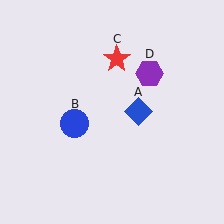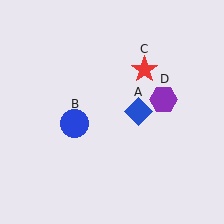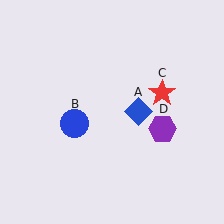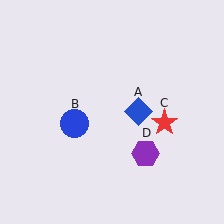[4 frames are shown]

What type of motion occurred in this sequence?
The red star (object C), purple hexagon (object D) rotated clockwise around the center of the scene.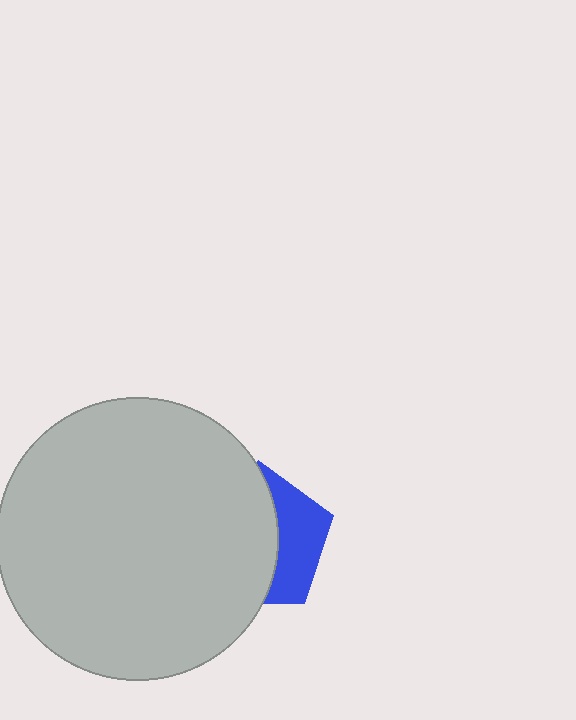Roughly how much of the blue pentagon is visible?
A small part of it is visible (roughly 36%).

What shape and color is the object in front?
The object in front is a light gray circle.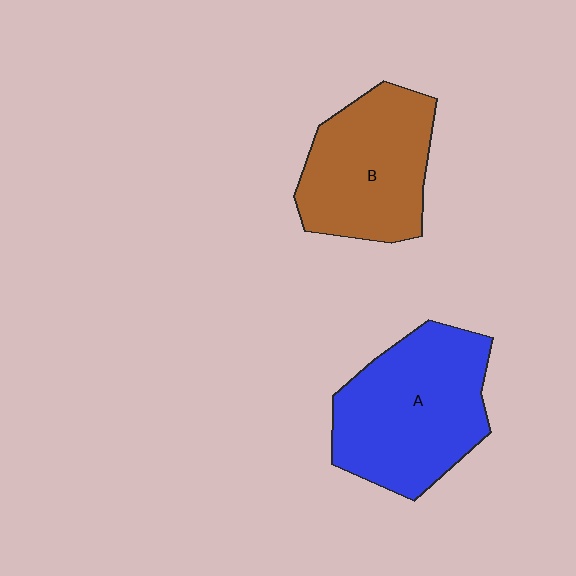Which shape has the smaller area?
Shape B (brown).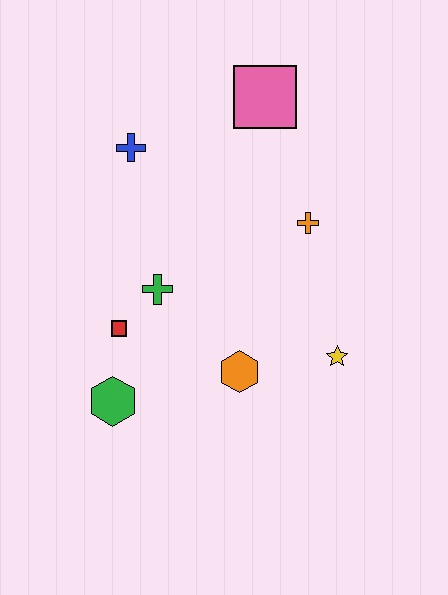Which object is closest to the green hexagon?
The red square is closest to the green hexagon.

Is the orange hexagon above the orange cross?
No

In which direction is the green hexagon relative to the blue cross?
The green hexagon is below the blue cross.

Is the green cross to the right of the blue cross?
Yes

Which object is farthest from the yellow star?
The blue cross is farthest from the yellow star.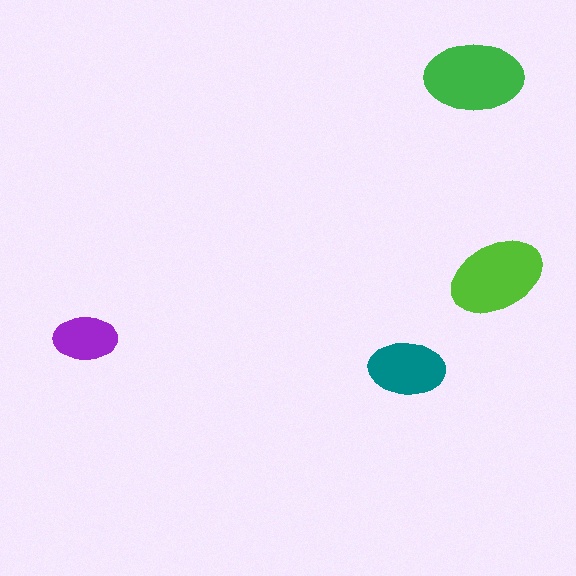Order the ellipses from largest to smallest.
the green one, the lime one, the teal one, the purple one.